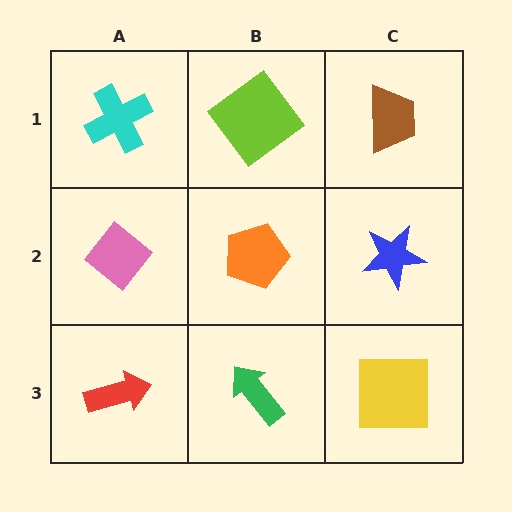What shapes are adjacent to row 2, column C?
A brown trapezoid (row 1, column C), a yellow square (row 3, column C), an orange pentagon (row 2, column B).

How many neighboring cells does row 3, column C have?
2.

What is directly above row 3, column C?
A blue star.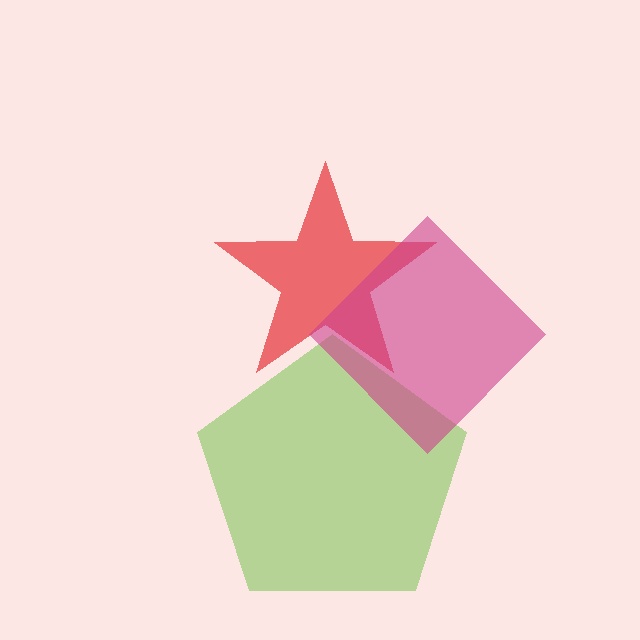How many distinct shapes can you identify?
There are 3 distinct shapes: a red star, a lime pentagon, a magenta diamond.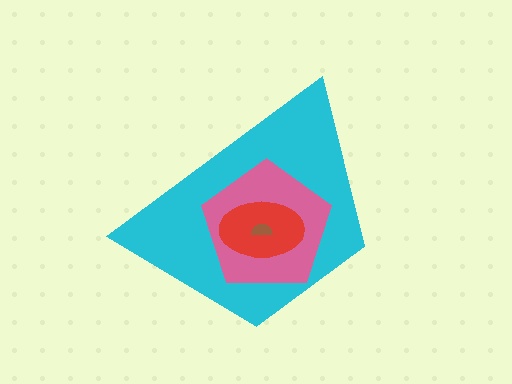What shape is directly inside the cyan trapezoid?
The pink pentagon.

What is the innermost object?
The brown semicircle.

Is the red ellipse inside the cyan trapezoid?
Yes.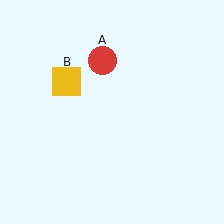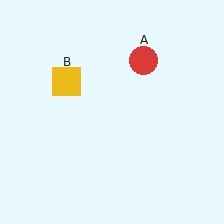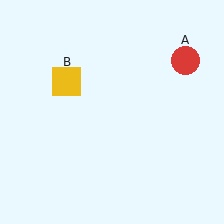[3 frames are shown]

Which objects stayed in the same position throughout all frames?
Yellow square (object B) remained stationary.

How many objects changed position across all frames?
1 object changed position: red circle (object A).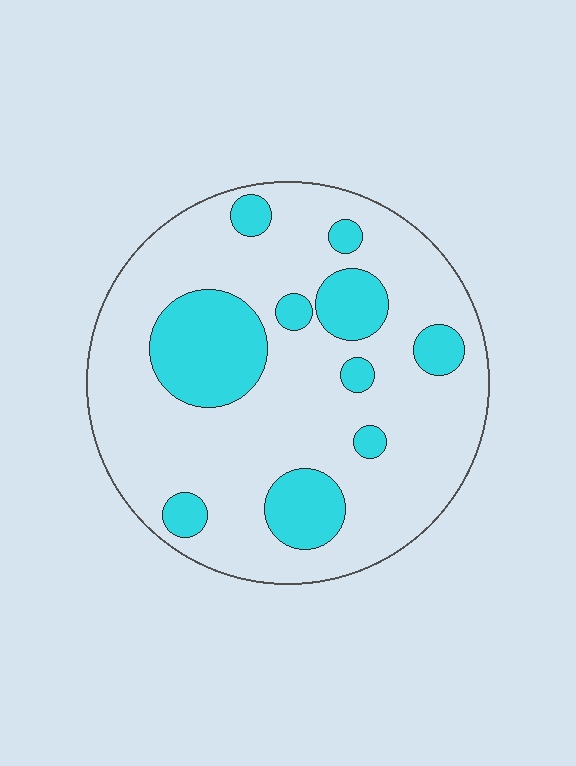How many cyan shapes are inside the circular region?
10.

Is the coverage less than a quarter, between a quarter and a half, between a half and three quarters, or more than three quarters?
Less than a quarter.